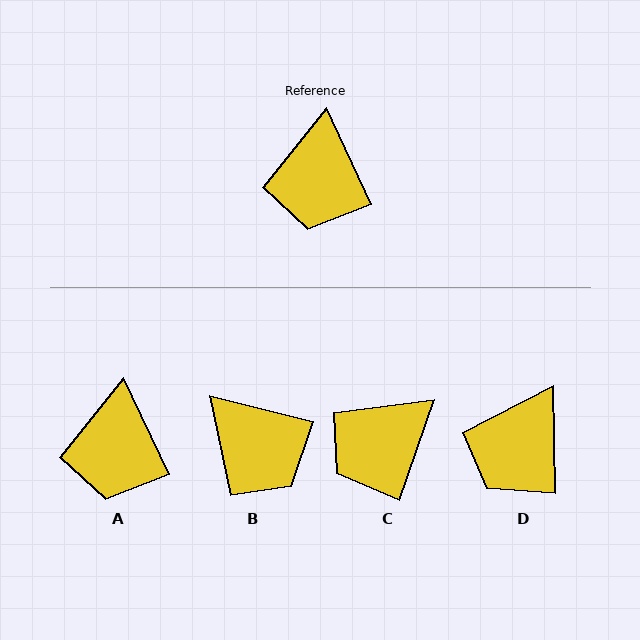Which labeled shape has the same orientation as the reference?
A.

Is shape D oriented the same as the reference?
No, it is off by about 24 degrees.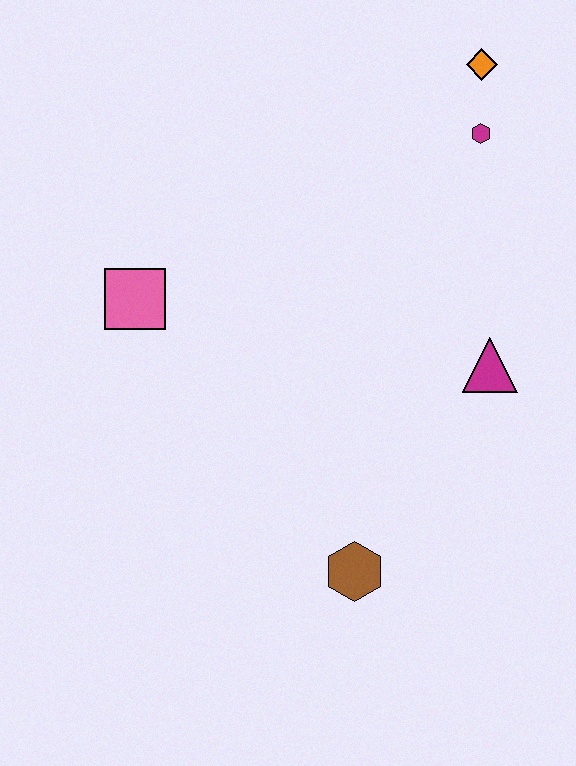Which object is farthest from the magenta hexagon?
The brown hexagon is farthest from the magenta hexagon.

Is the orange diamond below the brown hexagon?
No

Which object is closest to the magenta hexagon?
The orange diamond is closest to the magenta hexagon.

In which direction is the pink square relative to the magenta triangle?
The pink square is to the left of the magenta triangle.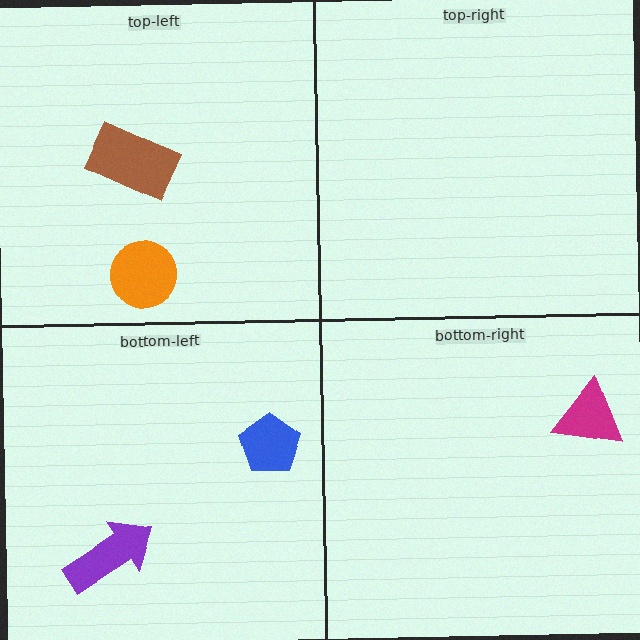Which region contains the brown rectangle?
The top-left region.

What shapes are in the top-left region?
The brown rectangle, the orange circle.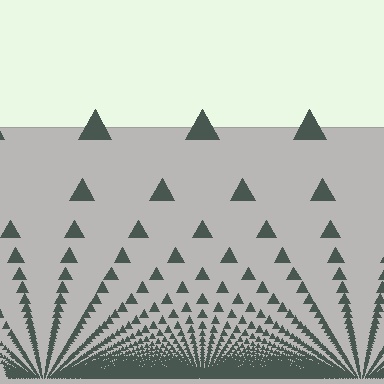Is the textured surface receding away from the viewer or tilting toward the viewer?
The surface appears to tilt toward the viewer. Texture elements get larger and sparser toward the top.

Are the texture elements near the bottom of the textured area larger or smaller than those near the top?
Smaller. The gradient is inverted — elements near the bottom are smaller and denser.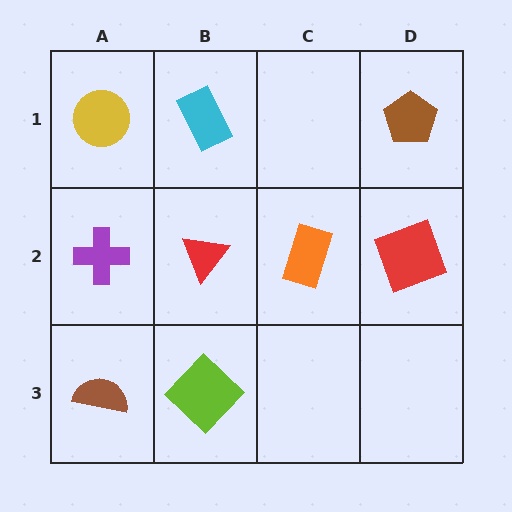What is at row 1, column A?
A yellow circle.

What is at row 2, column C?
An orange rectangle.